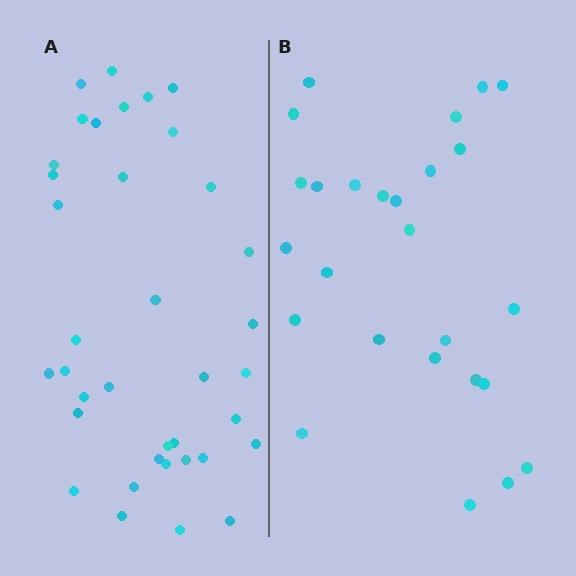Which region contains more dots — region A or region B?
Region A (the left region) has more dots.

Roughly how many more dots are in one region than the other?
Region A has roughly 12 or so more dots than region B.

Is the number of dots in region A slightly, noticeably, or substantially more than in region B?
Region A has noticeably more, but not dramatically so. The ratio is roughly 1.4 to 1.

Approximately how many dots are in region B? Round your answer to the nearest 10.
About 30 dots. (The exact count is 26, which rounds to 30.)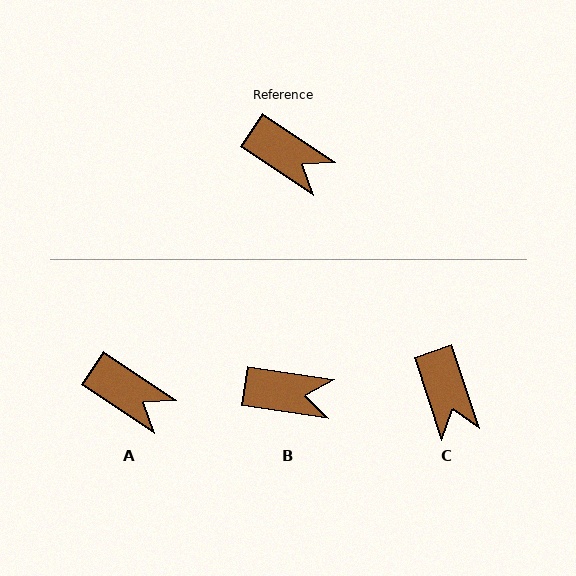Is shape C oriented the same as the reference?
No, it is off by about 38 degrees.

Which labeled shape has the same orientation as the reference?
A.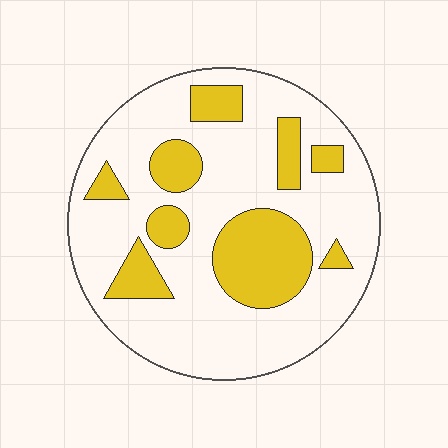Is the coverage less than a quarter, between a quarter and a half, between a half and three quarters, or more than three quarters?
Between a quarter and a half.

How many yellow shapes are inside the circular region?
9.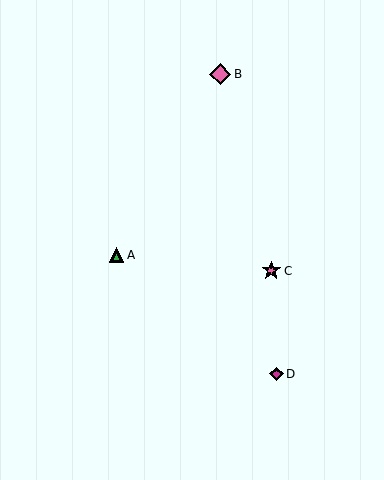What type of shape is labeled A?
Shape A is a green triangle.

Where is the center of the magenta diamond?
The center of the magenta diamond is at (276, 374).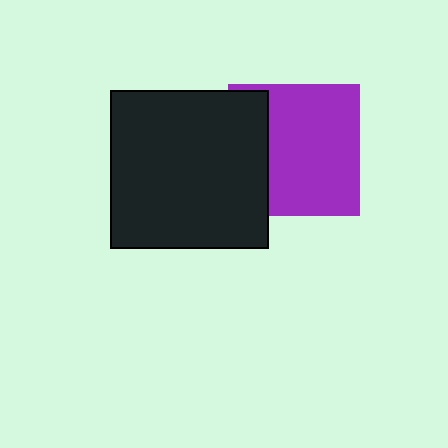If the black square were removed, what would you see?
You would see the complete purple square.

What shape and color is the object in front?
The object in front is a black square.